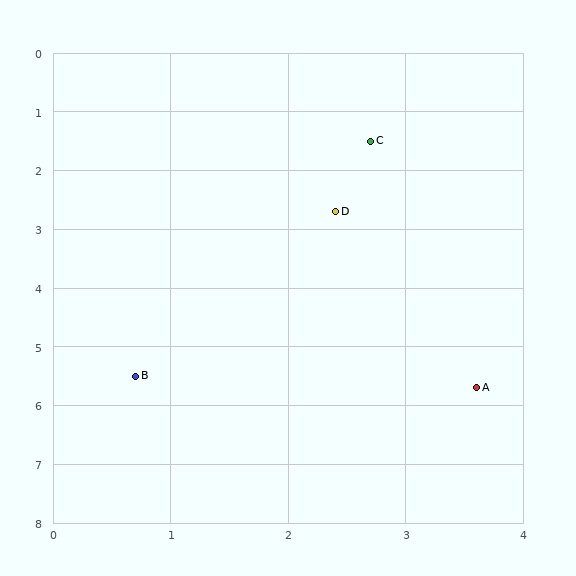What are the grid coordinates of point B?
Point B is at approximately (0.7, 5.5).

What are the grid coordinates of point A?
Point A is at approximately (3.6, 5.7).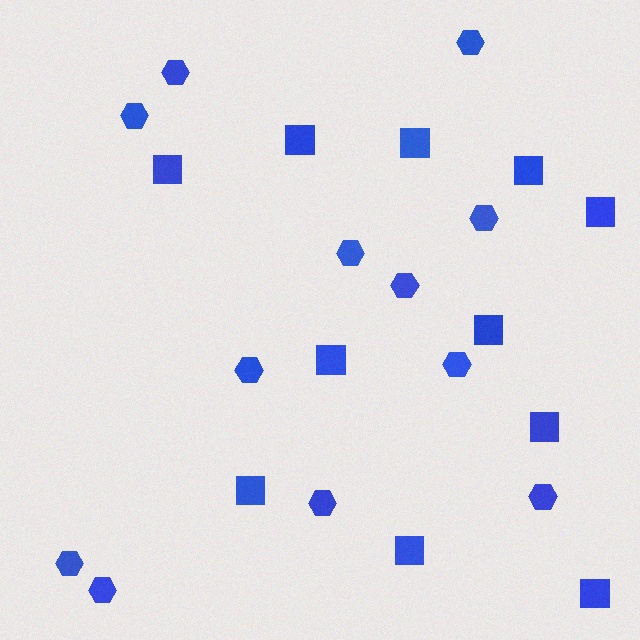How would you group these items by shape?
There are 2 groups: one group of hexagons (12) and one group of squares (11).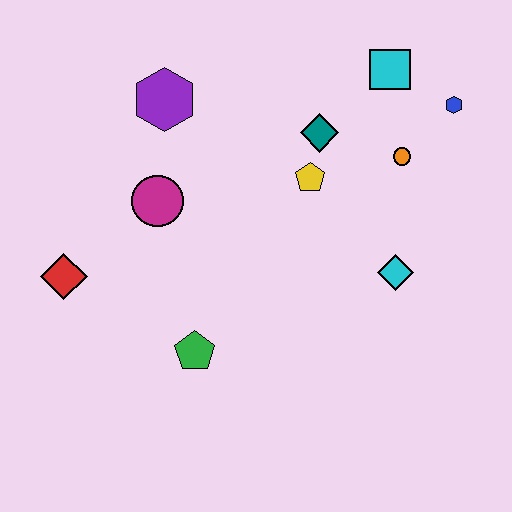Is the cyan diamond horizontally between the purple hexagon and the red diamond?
No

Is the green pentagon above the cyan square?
No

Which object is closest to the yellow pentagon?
The teal diamond is closest to the yellow pentagon.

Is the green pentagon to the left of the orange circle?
Yes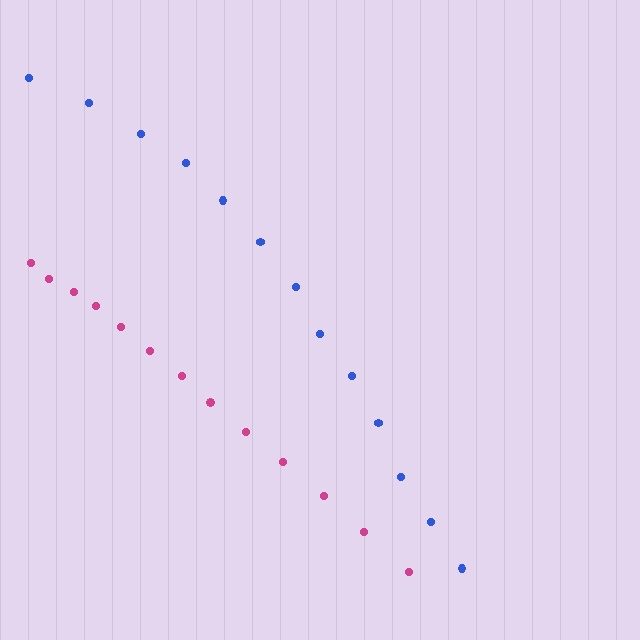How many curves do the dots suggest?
There are 2 distinct paths.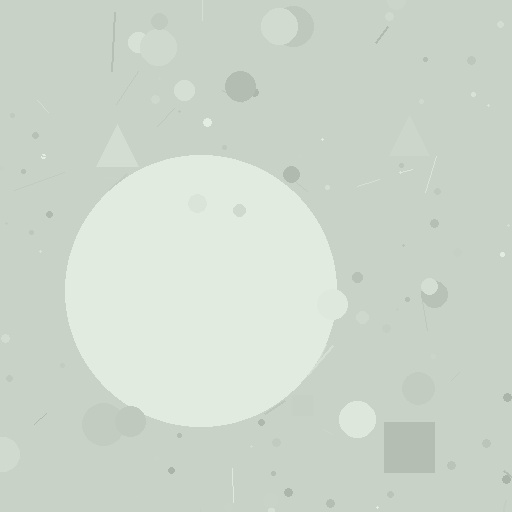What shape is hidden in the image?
A circle is hidden in the image.